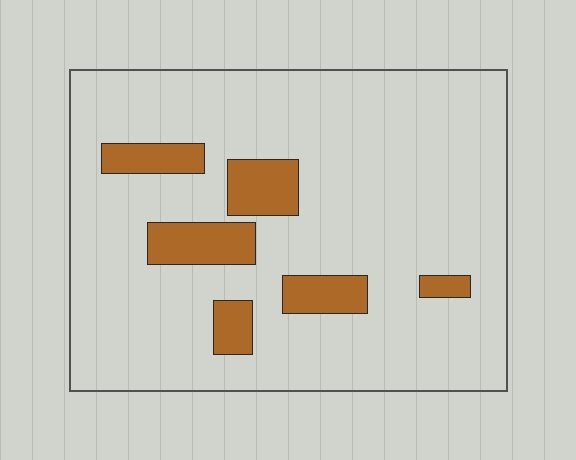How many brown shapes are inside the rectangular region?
6.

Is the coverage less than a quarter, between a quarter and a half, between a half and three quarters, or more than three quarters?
Less than a quarter.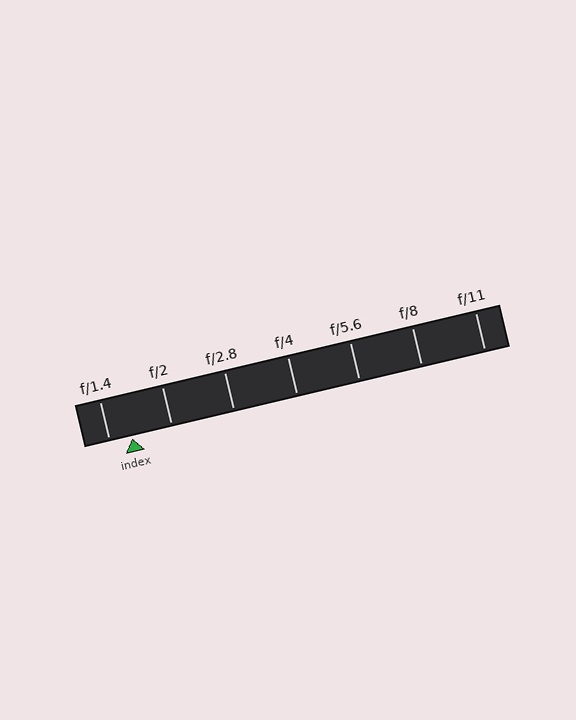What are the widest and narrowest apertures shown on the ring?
The widest aperture shown is f/1.4 and the narrowest is f/11.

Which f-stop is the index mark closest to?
The index mark is closest to f/1.4.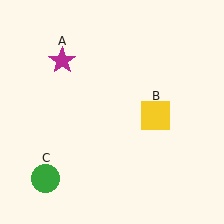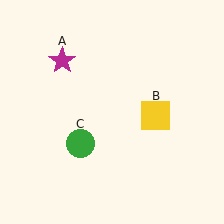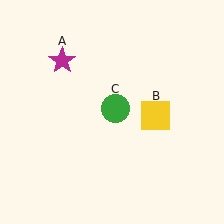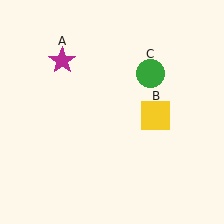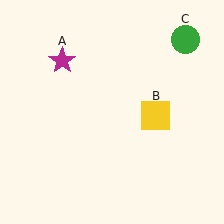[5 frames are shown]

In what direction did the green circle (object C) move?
The green circle (object C) moved up and to the right.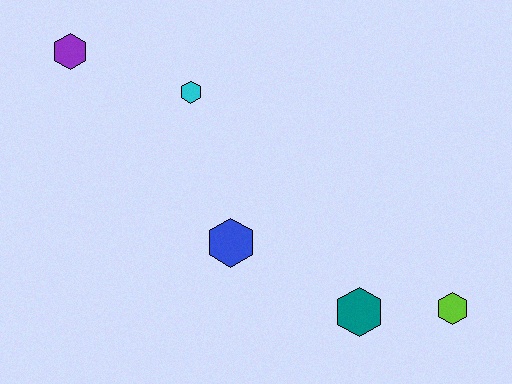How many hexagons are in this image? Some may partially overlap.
There are 5 hexagons.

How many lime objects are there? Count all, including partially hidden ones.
There is 1 lime object.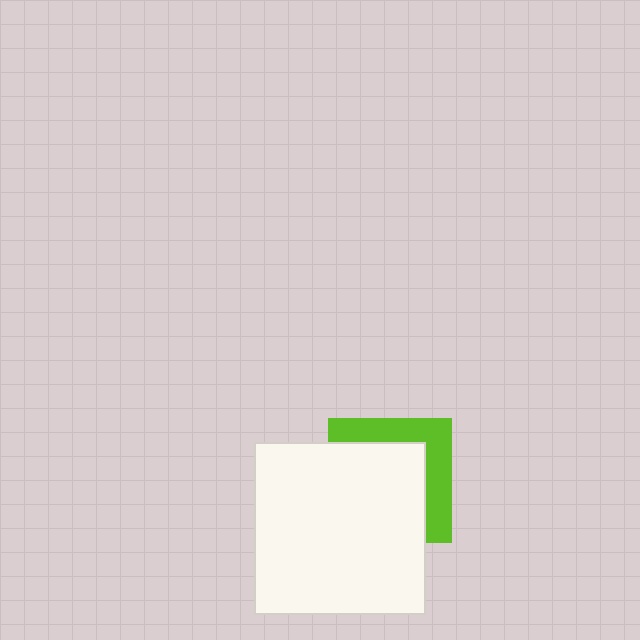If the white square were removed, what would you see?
You would see the complete lime square.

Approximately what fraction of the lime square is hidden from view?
Roughly 64% of the lime square is hidden behind the white square.